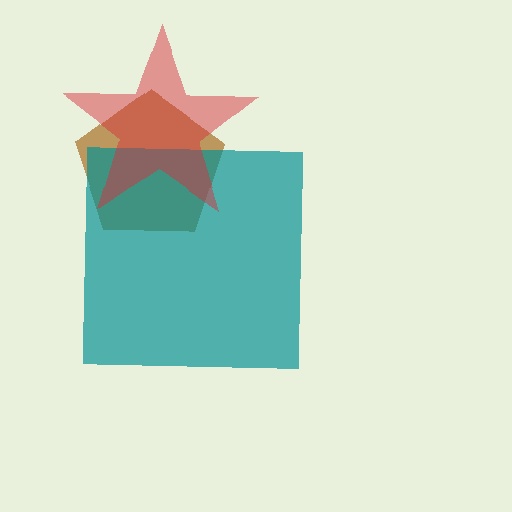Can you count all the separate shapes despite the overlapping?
Yes, there are 3 separate shapes.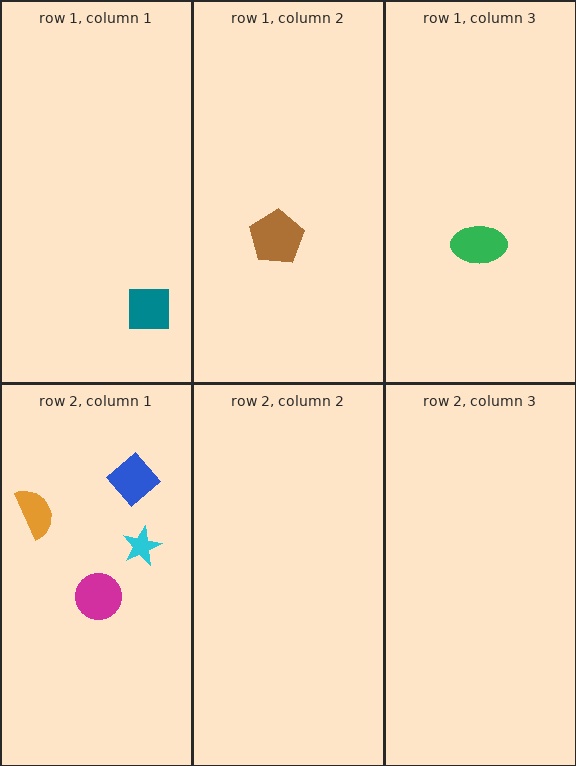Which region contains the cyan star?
The row 2, column 1 region.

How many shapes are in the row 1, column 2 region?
1.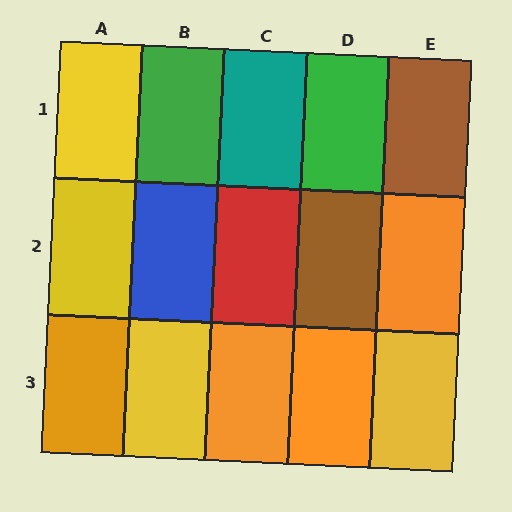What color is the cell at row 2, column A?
Yellow.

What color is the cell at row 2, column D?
Brown.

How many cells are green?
2 cells are green.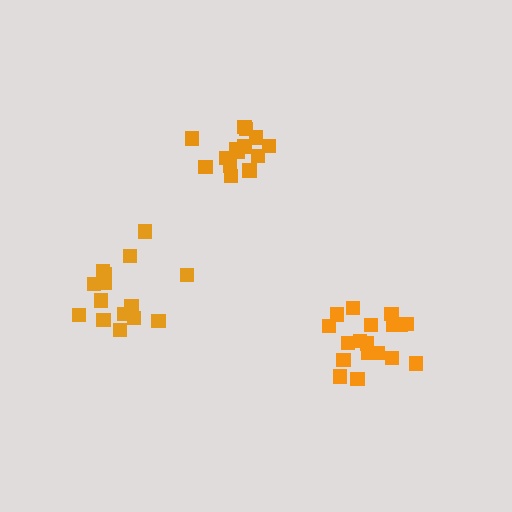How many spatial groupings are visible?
There are 3 spatial groupings.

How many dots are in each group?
Group 1: 14 dots, Group 2: 15 dots, Group 3: 18 dots (47 total).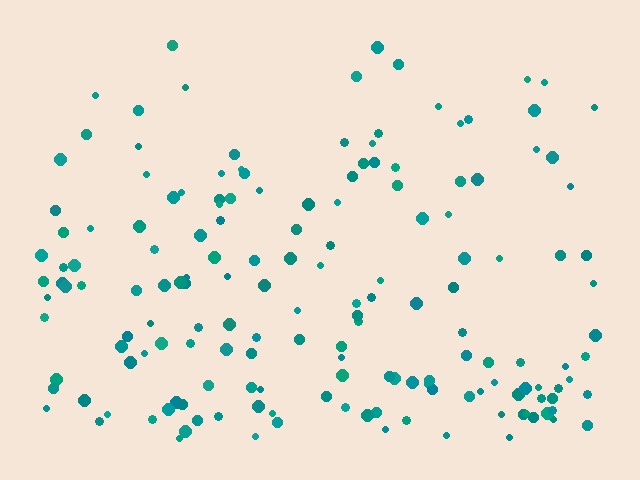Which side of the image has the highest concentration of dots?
The bottom.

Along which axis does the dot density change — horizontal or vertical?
Vertical.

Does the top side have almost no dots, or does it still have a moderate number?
Still a moderate number, just noticeably fewer than the bottom.